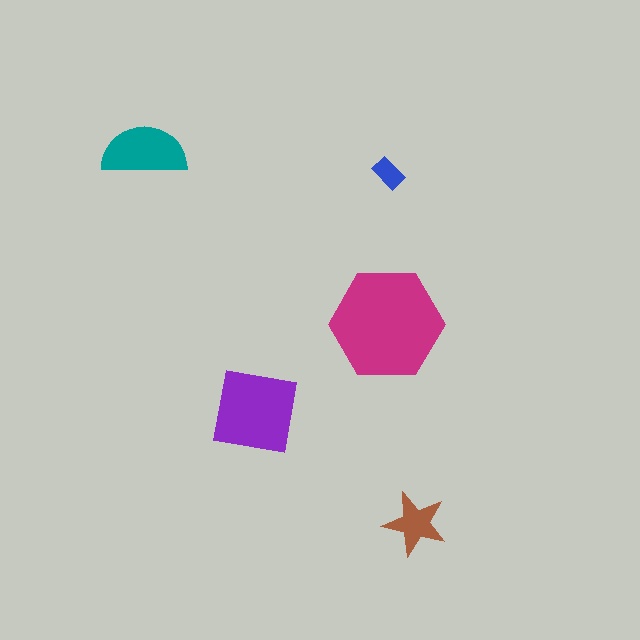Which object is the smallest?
The blue rectangle.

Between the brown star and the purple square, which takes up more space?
The purple square.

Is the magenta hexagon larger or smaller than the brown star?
Larger.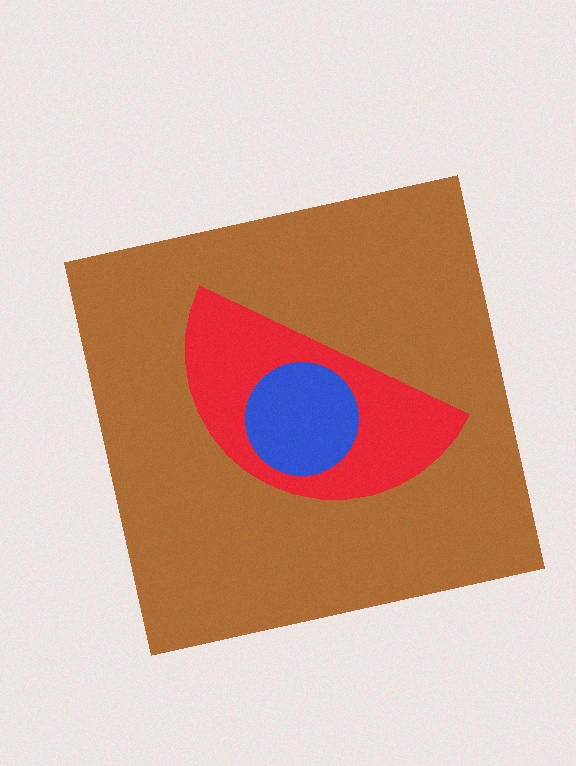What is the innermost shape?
The blue circle.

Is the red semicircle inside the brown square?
Yes.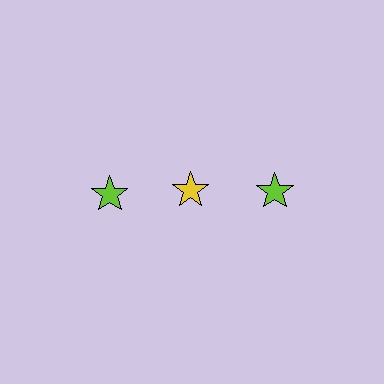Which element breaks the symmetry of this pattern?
The yellow star in the top row, second from left column breaks the symmetry. All other shapes are lime stars.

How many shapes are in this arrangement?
There are 3 shapes arranged in a grid pattern.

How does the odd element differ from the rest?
It has a different color: yellow instead of lime.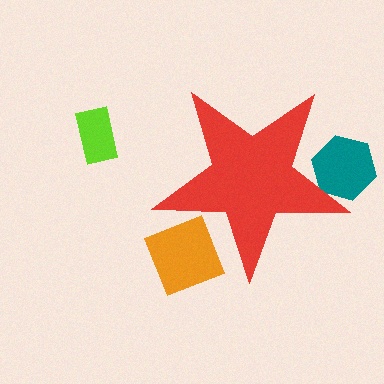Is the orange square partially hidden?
Yes, the orange square is partially hidden behind the red star.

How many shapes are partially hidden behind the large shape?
2 shapes are partially hidden.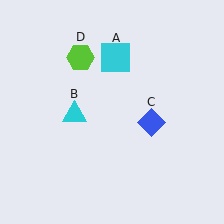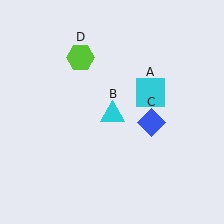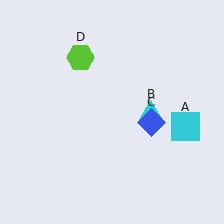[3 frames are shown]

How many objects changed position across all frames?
2 objects changed position: cyan square (object A), cyan triangle (object B).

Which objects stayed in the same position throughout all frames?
Blue diamond (object C) and lime hexagon (object D) remained stationary.